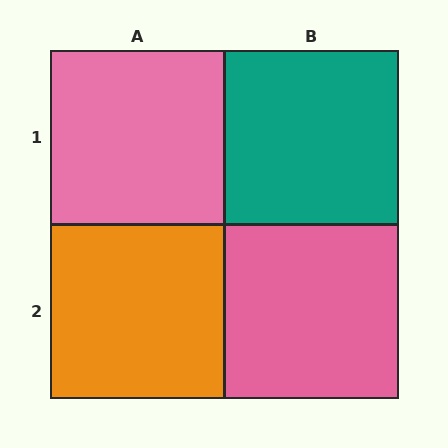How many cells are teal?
1 cell is teal.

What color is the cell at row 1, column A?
Pink.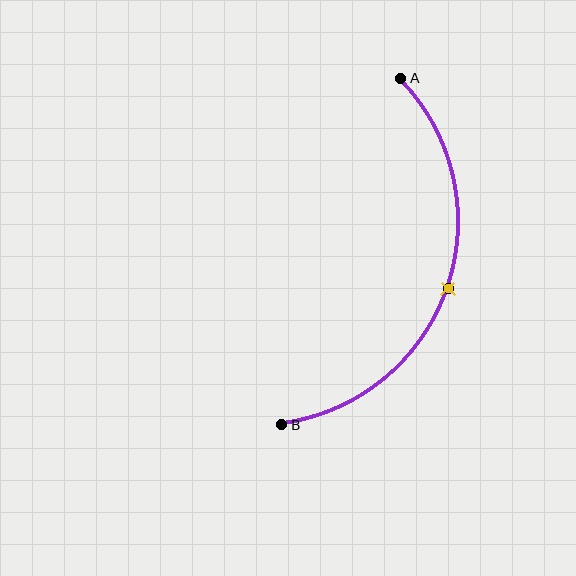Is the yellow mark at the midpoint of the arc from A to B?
Yes. The yellow mark lies on the arc at equal arc-length from both A and B — it is the arc midpoint.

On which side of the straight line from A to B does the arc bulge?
The arc bulges to the right of the straight line connecting A and B.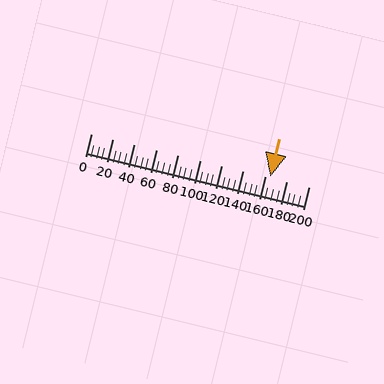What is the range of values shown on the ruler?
The ruler shows values from 0 to 200.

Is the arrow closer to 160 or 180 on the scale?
The arrow is closer to 160.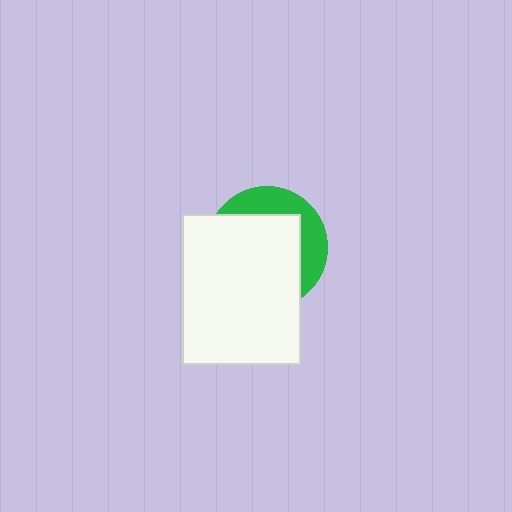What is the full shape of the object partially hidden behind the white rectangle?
The partially hidden object is a green circle.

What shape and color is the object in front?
The object in front is a white rectangle.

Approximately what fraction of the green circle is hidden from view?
Roughly 69% of the green circle is hidden behind the white rectangle.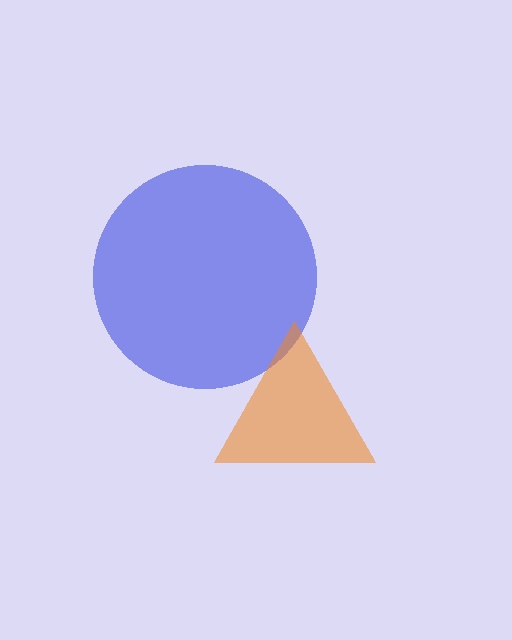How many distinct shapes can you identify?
There are 2 distinct shapes: a blue circle, an orange triangle.